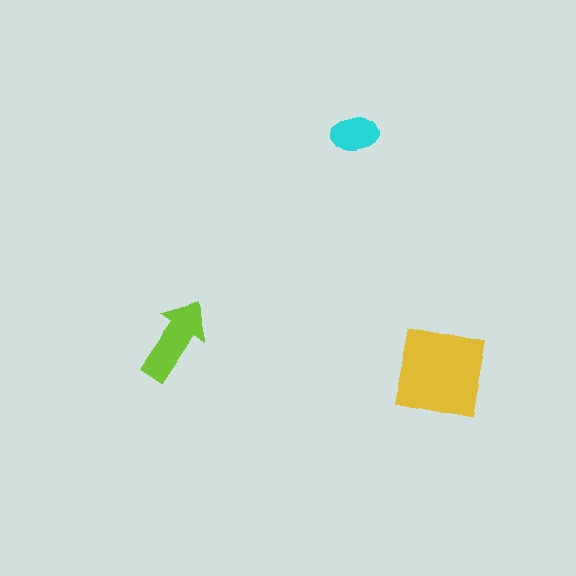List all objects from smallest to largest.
The cyan ellipse, the lime arrow, the yellow square.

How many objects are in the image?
There are 3 objects in the image.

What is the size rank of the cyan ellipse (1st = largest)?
3rd.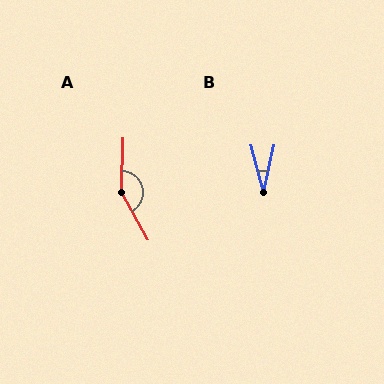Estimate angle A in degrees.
Approximately 148 degrees.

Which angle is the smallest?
B, at approximately 28 degrees.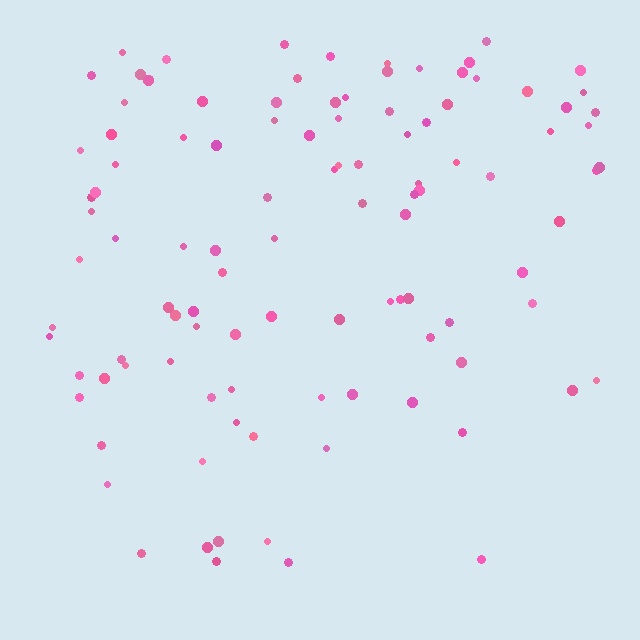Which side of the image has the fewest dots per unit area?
The bottom.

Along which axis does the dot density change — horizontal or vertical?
Vertical.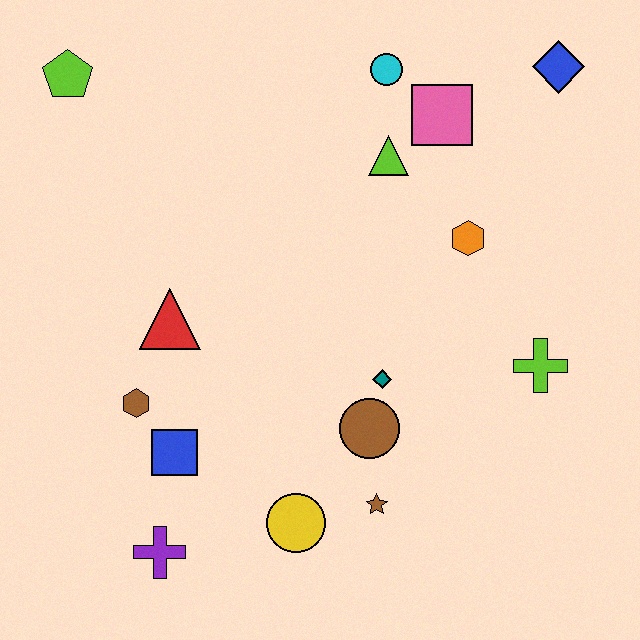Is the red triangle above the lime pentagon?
No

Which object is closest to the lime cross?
The orange hexagon is closest to the lime cross.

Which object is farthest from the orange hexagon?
The purple cross is farthest from the orange hexagon.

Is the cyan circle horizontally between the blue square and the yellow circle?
No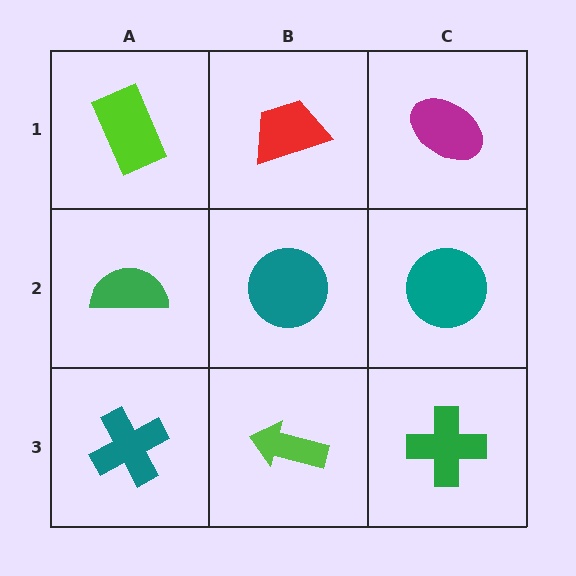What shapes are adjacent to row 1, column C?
A teal circle (row 2, column C), a red trapezoid (row 1, column B).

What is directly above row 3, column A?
A green semicircle.